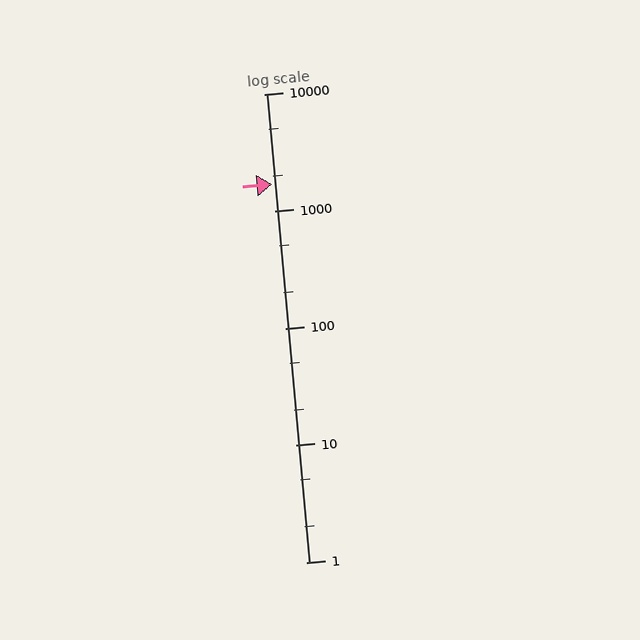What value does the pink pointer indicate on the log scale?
The pointer indicates approximately 1700.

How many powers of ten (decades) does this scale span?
The scale spans 4 decades, from 1 to 10000.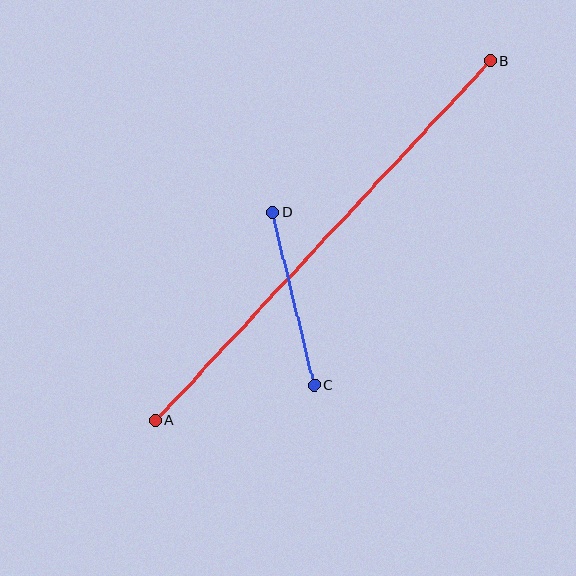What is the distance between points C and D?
The distance is approximately 177 pixels.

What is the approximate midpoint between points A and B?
The midpoint is at approximately (323, 241) pixels.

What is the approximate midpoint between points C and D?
The midpoint is at approximately (293, 299) pixels.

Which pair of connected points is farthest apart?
Points A and B are farthest apart.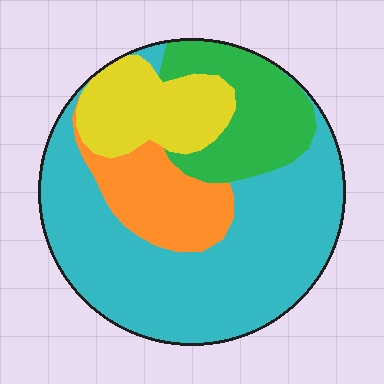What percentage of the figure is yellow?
Yellow covers 16% of the figure.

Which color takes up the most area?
Cyan, at roughly 55%.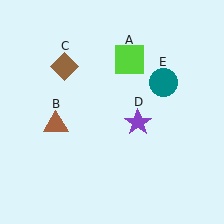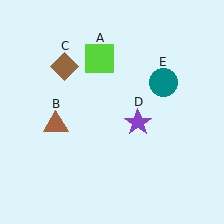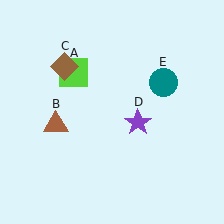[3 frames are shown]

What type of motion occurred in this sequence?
The lime square (object A) rotated counterclockwise around the center of the scene.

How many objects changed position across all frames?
1 object changed position: lime square (object A).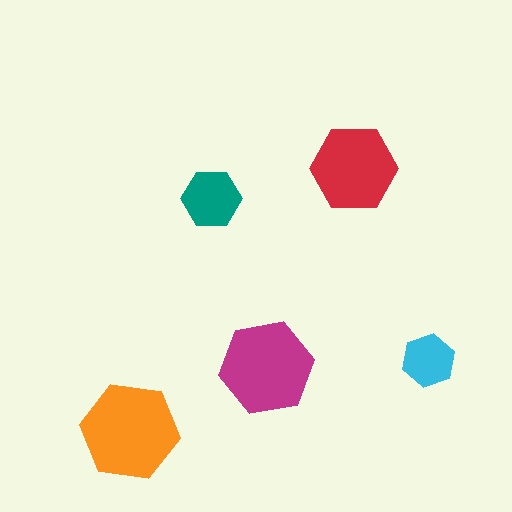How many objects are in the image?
There are 5 objects in the image.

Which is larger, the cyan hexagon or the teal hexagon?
The teal one.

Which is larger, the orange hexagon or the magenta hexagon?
The orange one.